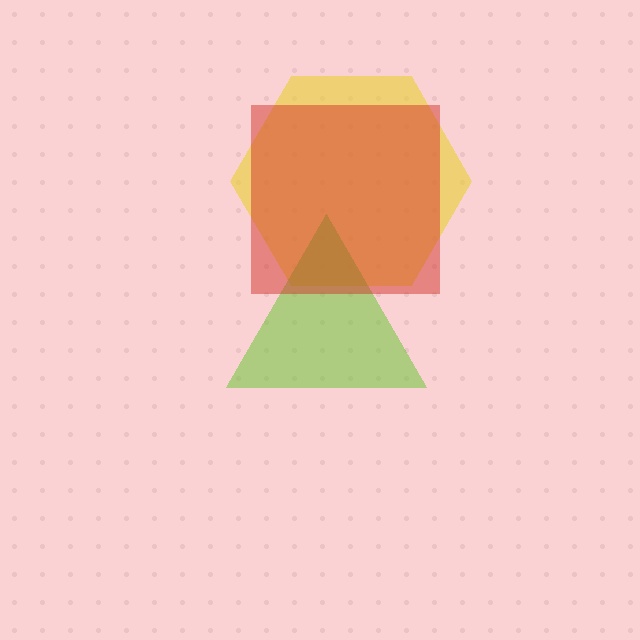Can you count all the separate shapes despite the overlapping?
Yes, there are 3 separate shapes.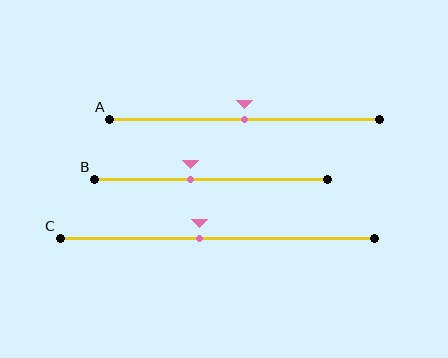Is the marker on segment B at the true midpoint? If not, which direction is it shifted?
No, the marker on segment B is shifted to the left by about 9% of the segment length.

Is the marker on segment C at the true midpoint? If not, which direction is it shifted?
No, the marker on segment C is shifted to the left by about 6% of the segment length.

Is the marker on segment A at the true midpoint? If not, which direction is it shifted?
Yes, the marker on segment A is at the true midpoint.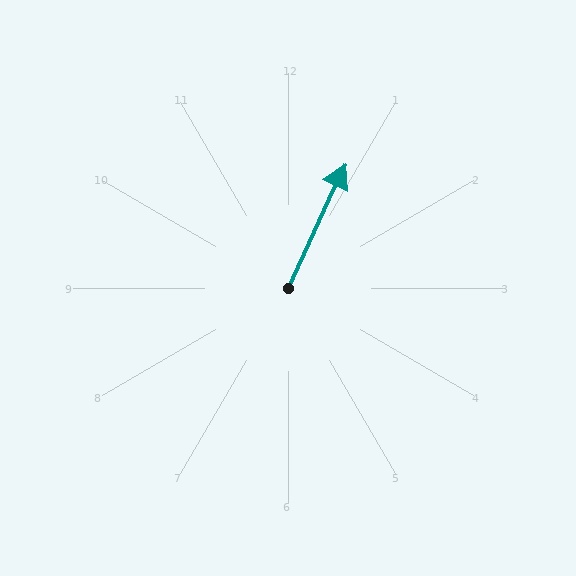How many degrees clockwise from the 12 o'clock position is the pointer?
Approximately 25 degrees.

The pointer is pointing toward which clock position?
Roughly 1 o'clock.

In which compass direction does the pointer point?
Northeast.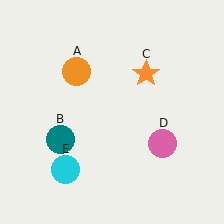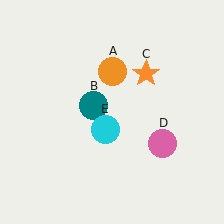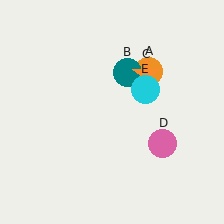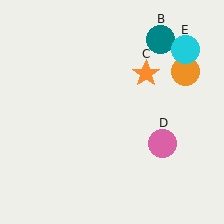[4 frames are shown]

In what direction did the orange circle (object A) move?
The orange circle (object A) moved right.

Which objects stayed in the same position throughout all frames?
Orange star (object C) and pink circle (object D) remained stationary.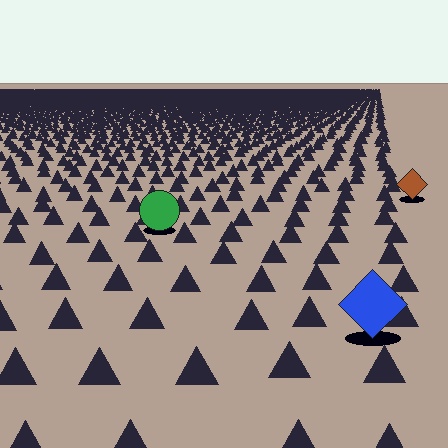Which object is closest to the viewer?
The blue diamond is closest. The texture marks near it are larger and more spread out.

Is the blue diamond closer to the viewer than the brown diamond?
Yes. The blue diamond is closer — you can tell from the texture gradient: the ground texture is coarser near it.